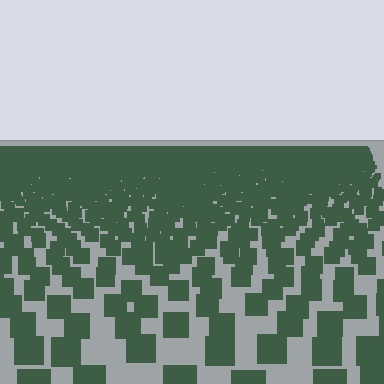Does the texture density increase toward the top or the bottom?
Density increases toward the top.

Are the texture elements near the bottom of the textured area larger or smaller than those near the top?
Larger. Near the bottom, elements are closer to the viewer and appear at a bigger on-screen size.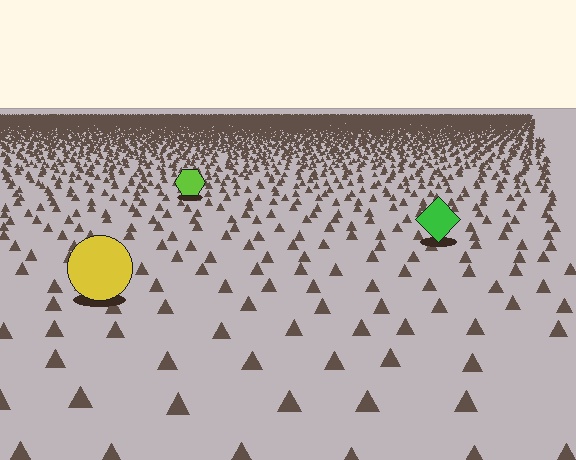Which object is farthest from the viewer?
The lime hexagon is farthest from the viewer. It appears smaller and the ground texture around it is denser.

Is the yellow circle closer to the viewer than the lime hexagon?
Yes. The yellow circle is closer — you can tell from the texture gradient: the ground texture is coarser near it.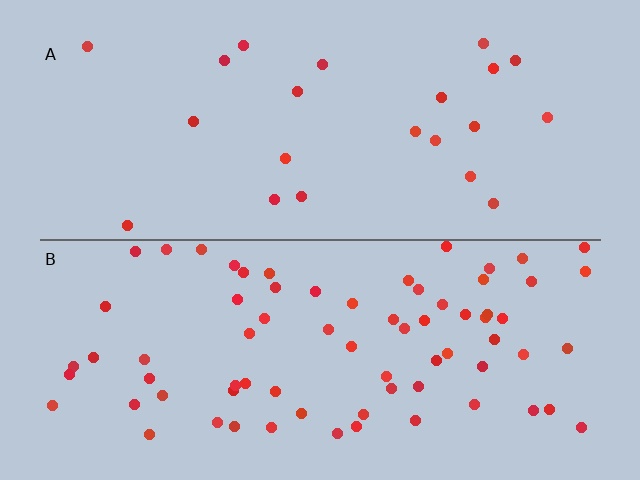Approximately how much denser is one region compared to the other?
Approximately 3.3× — region B over region A.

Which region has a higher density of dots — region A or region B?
B (the bottom).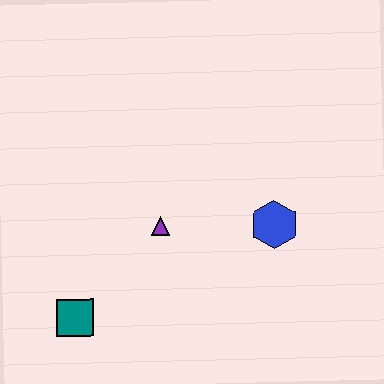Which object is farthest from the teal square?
The blue hexagon is farthest from the teal square.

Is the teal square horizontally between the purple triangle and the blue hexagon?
No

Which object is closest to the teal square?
The purple triangle is closest to the teal square.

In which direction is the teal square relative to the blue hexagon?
The teal square is to the left of the blue hexagon.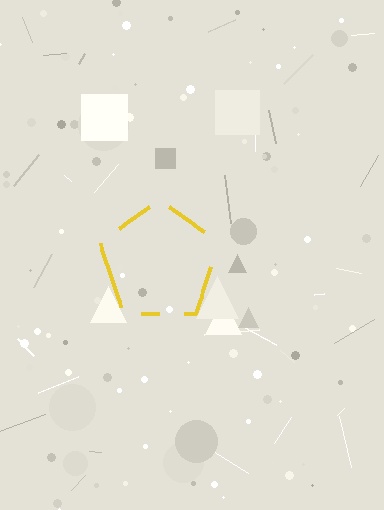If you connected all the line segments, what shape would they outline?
They would outline a pentagon.